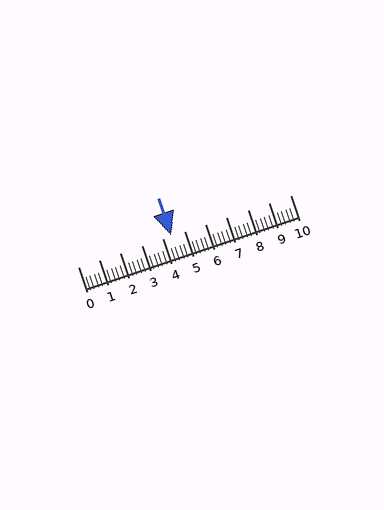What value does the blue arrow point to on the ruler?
The blue arrow points to approximately 4.4.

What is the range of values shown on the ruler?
The ruler shows values from 0 to 10.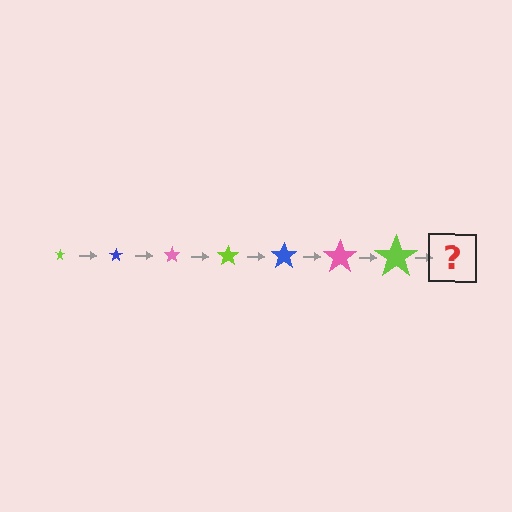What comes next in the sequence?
The next element should be a blue star, larger than the previous one.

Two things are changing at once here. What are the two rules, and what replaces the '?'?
The two rules are that the star grows larger each step and the color cycles through lime, blue, and pink. The '?' should be a blue star, larger than the previous one.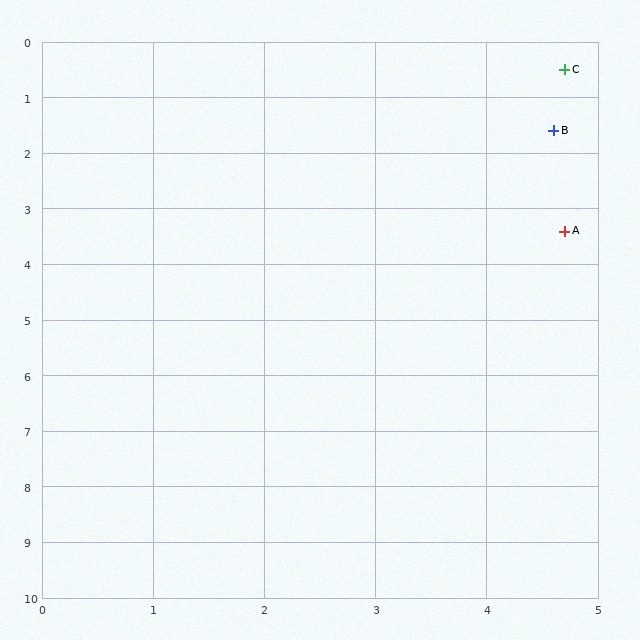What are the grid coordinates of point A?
Point A is at approximately (4.7, 3.4).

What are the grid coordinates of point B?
Point B is at approximately (4.6, 1.6).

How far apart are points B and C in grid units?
Points B and C are about 1.1 grid units apart.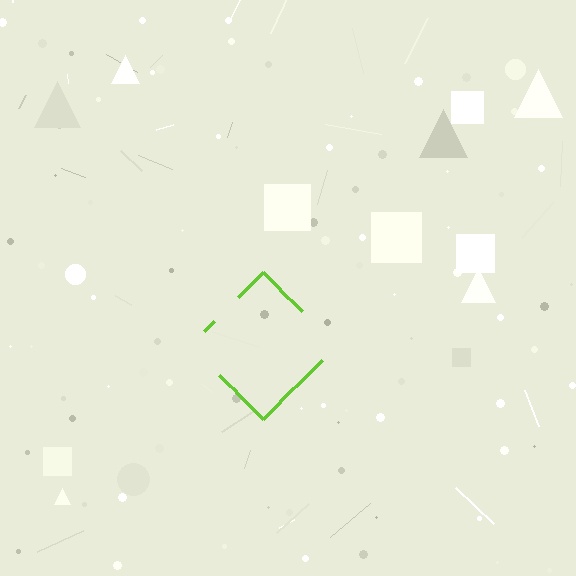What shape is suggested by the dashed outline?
The dashed outline suggests a diamond.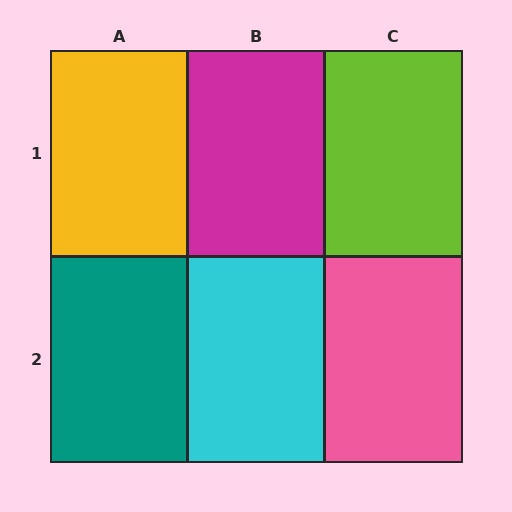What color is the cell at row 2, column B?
Cyan.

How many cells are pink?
1 cell is pink.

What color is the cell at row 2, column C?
Pink.